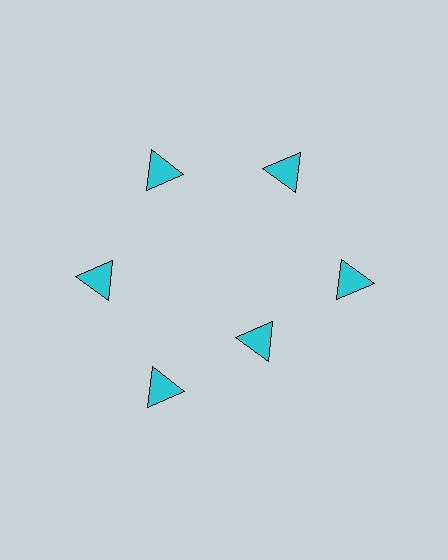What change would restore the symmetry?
The symmetry would be restored by moving it outward, back onto the ring so that all 6 triangles sit at equal angles and equal distance from the center.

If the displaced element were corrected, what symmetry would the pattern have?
It would have 6-fold rotational symmetry — the pattern would map onto itself every 60 degrees.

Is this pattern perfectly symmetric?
No. The 6 cyan triangles are arranged in a ring, but one element near the 5 o'clock position is pulled inward toward the center, breaking the 6-fold rotational symmetry.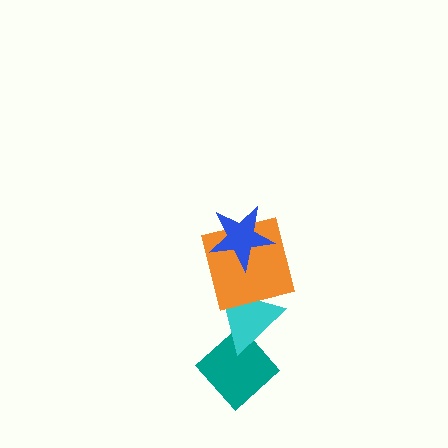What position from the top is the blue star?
The blue star is 1st from the top.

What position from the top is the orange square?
The orange square is 2nd from the top.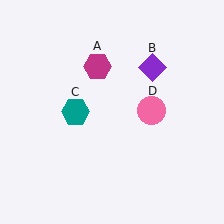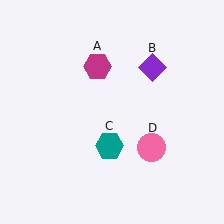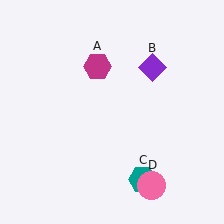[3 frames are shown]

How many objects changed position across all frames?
2 objects changed position: teal hexagon (object C), pink circle (object D).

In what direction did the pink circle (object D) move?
The pink circle (object D) moved down.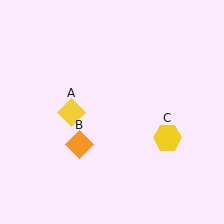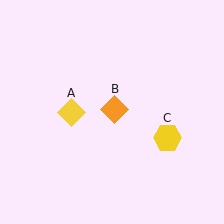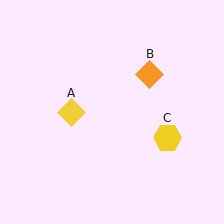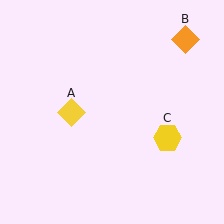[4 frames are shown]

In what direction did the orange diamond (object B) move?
The orange diamond (object B) moved up and to the right.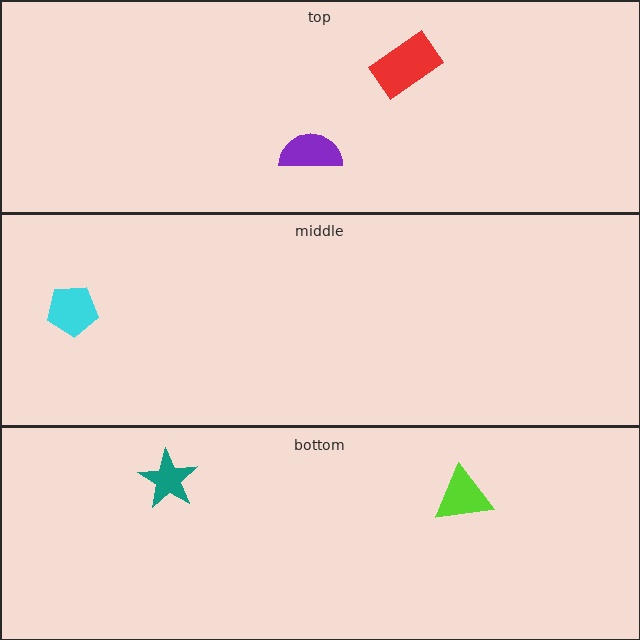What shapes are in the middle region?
The cyan pentagon.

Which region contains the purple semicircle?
The top region.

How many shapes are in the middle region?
1.